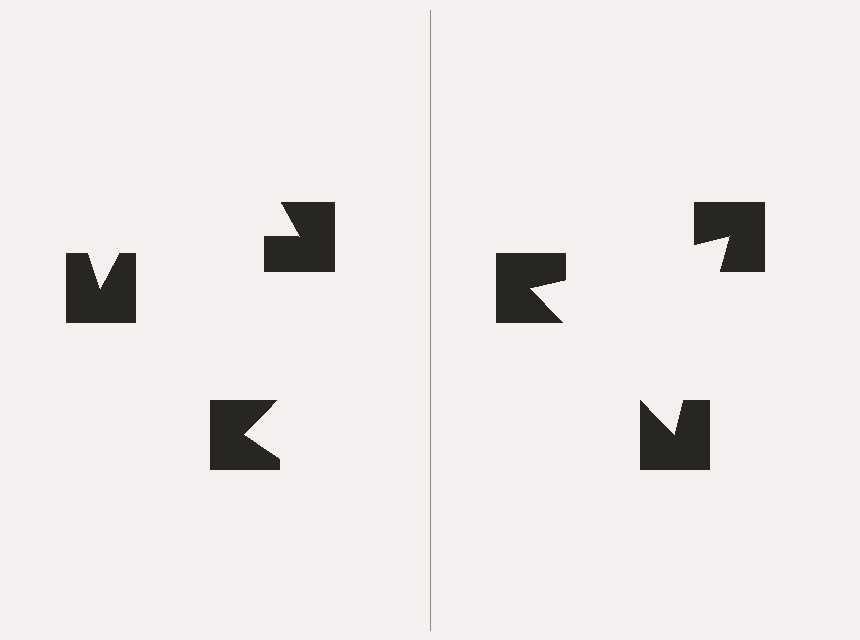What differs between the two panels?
The notched squares are positioned identically on both sides; only the wedge orientations differ. On the right they align to a triangle; on the left they are misaligned.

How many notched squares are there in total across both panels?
6 — 3 on each side.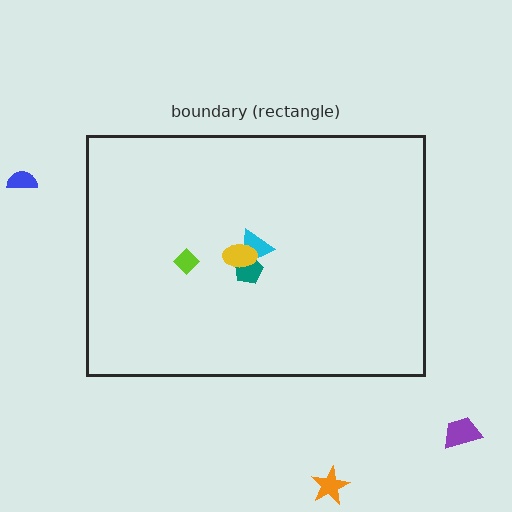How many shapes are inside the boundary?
4 inside, 3 outside.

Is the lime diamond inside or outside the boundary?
Inside.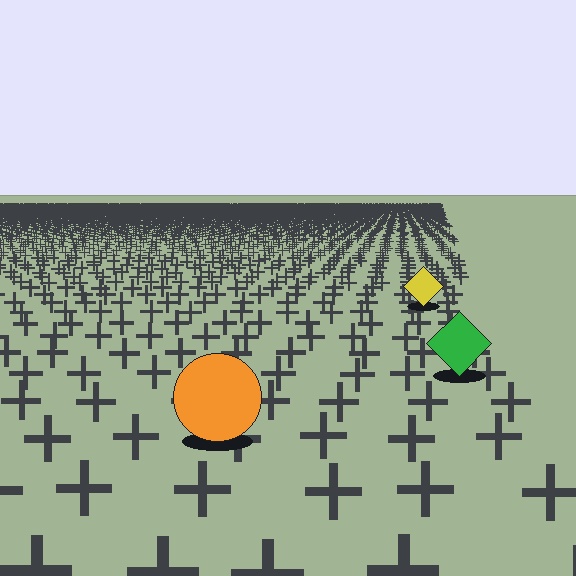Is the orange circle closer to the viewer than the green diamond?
Yes. The orange circle is closer — you can tell from the texture gradient: the ground texture is coarser near it.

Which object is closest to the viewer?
The orange circle is closest. The texture marks near it are larger and more spread out.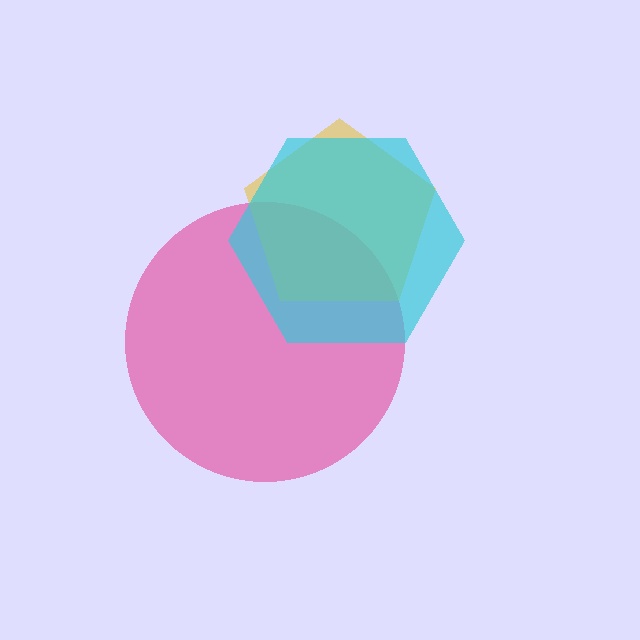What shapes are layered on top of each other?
The layered shapes are: a pink circle, a yellow pentagon, a cyan hexagon.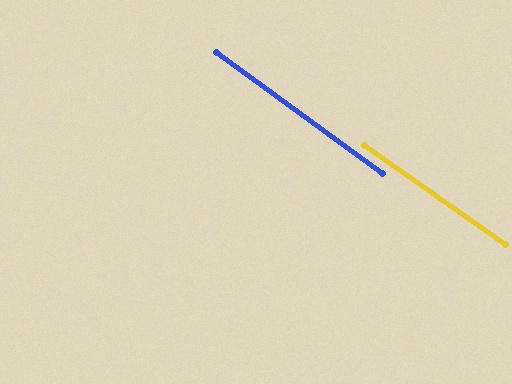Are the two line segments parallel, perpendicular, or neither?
Parallel — their directions differ by only 0.8°.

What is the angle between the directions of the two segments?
Approximately 1 degree.